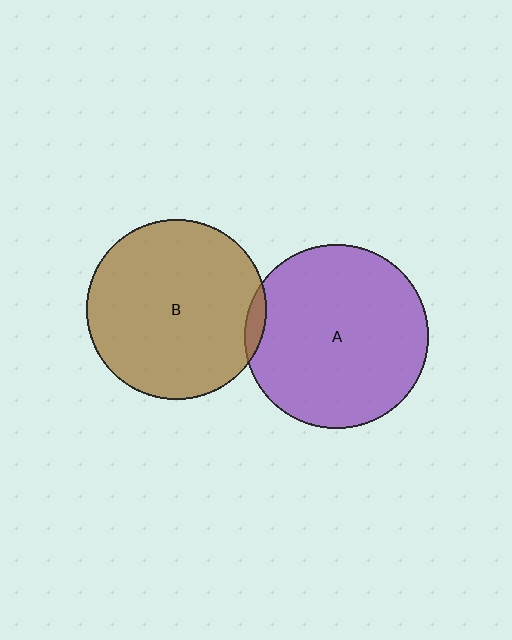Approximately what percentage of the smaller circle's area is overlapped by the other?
Approximately 5%.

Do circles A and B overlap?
Yes.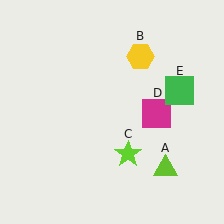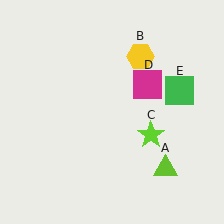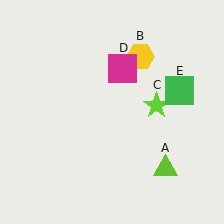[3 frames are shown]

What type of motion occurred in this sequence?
The lime star (object C), magenta square (object D) rotated counterclockwise around the center of the scene.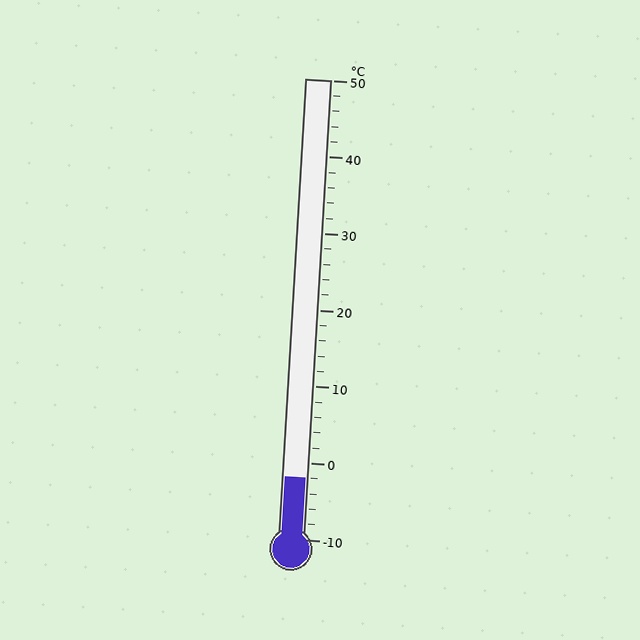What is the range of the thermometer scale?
The thermometer scale ranges from -10°C to 50°C.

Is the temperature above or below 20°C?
The temperature is below 20°C.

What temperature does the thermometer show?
The thermometer shows approximately -2°C.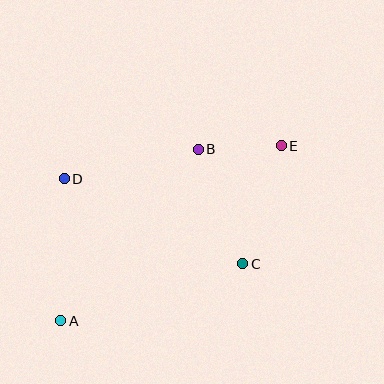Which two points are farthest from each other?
Points A and E are farthest from each other.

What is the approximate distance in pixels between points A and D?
The distance between A and D is approximately 142 pixels.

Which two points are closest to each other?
Points B and E are closest to each other.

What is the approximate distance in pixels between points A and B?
The distance between A and B is approximately 220 pixels.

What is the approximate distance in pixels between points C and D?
The distance between C and D is approximately 198 pixels.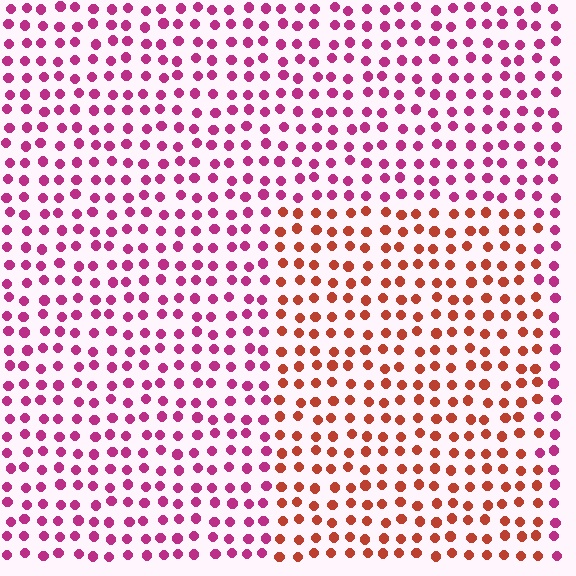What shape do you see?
I see a rectangle.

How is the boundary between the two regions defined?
The boundary is defined purely by a slight shift in hue (about 46 degrees). Spacing, size, and orientation are identical on both sides.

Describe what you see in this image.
The image is filled with small magenta elements in a uniform arrangement. A rectangle-shaped region is visible where the elements are tinted to a slightly different hue, forming a subtle color boundary.